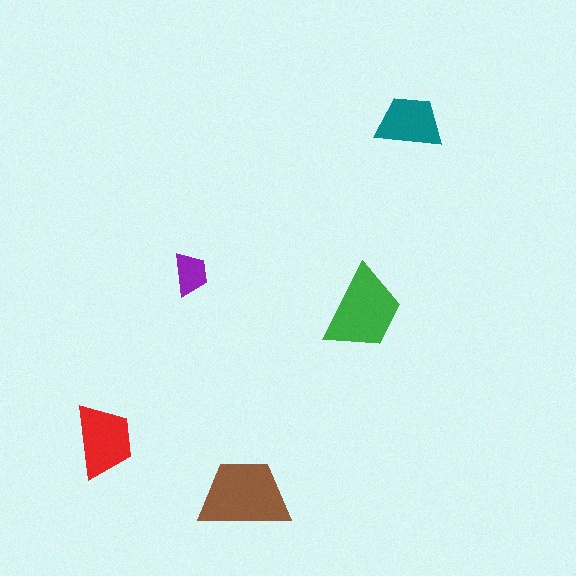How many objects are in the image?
There are 5 objects in the image.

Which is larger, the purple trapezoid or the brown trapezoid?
The brown one.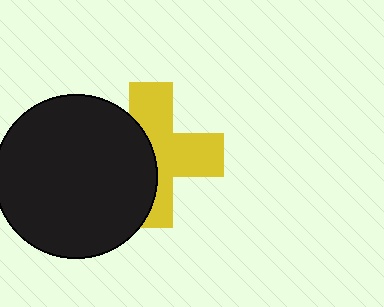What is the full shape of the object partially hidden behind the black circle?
The partially hidden object is a yellow cross.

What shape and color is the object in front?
The object in front is a black circle.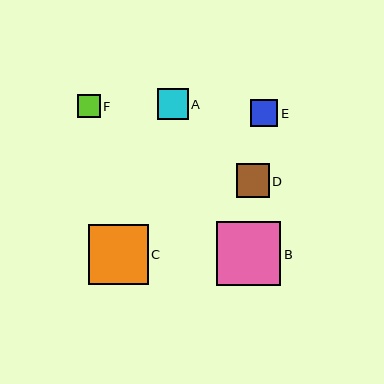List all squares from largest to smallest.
From largest to smallest: B, C, D, A, E, F.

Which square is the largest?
Square B is the largest with a size of approximately 64 pixels.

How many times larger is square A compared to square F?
Square A is approximately 1.4 times the size of square F.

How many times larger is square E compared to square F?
Square E is approximately 1.2 times the size of square F.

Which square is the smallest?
Square F is the smallest with a size of approximately 23 pixels.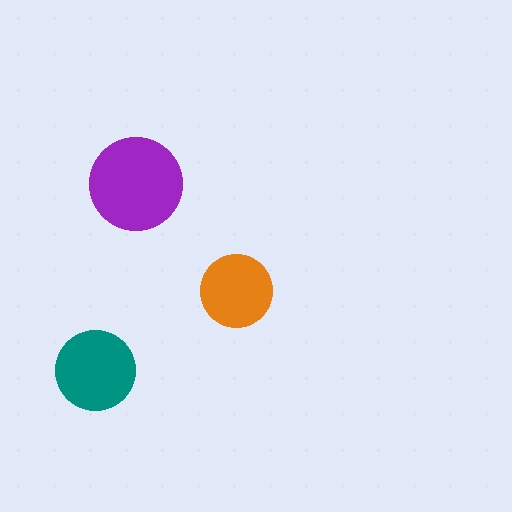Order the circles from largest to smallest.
the purple one, the teal one, the orange one.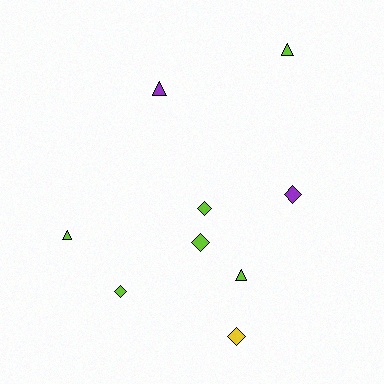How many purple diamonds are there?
There is 1 purple diamond.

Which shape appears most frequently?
Diamond, with 5 objects.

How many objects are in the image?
There are 9 objects.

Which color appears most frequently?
Lime, with 6 objects.